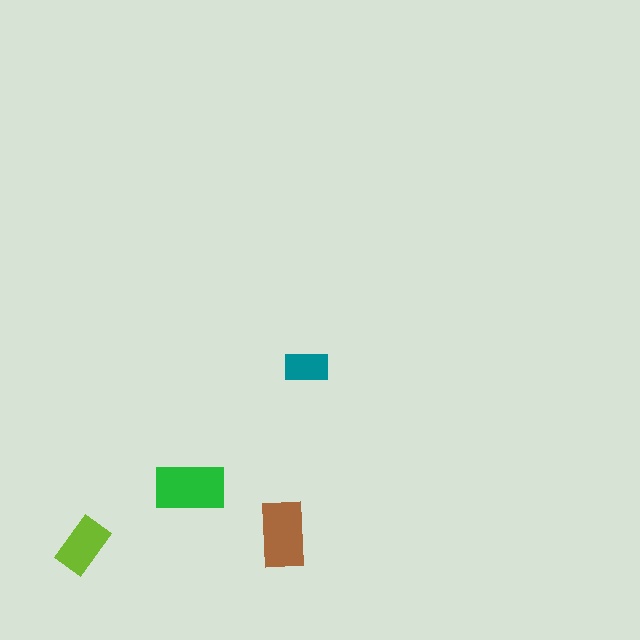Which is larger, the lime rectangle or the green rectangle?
The green one.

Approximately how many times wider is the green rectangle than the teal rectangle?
About 1.5 times wider.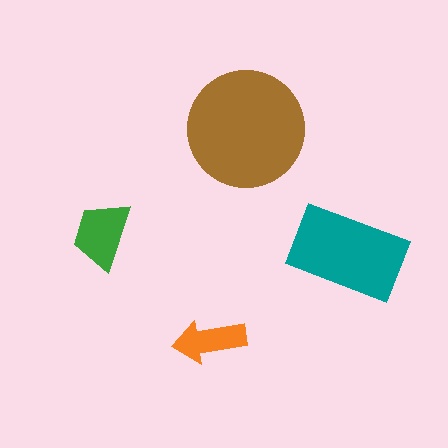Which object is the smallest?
The orange arrow.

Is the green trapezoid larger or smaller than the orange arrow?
Larger.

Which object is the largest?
The brown circle.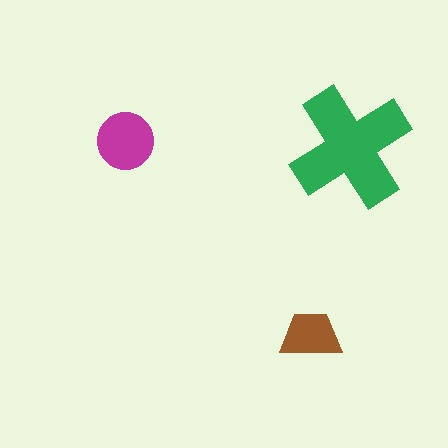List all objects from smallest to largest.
The brown trapezoid, the magenta circle, the green cross.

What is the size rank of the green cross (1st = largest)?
1st.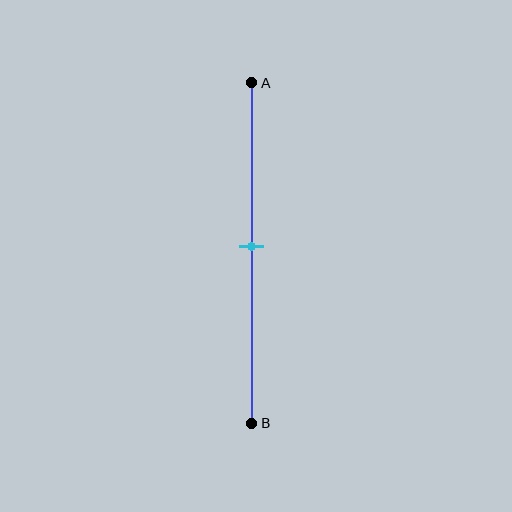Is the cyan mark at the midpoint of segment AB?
Yes, the mark is approximately at the midpoint.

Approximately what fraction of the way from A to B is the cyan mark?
The cyan mark is approximately 50% of the way from A to B.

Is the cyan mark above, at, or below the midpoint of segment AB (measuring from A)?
The cyan mark is approximately at the midpoint of segment AB.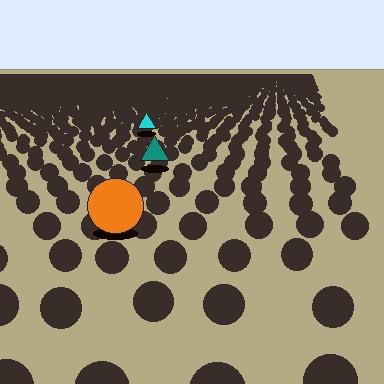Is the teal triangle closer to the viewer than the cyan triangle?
Yes. The teal triangle is closer — you can tell from the texture gradient: the ground texture is coarser near it.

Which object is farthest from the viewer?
The cyan triangle is farthest from the viewer. It appears smaller and the ground texture around it is denser.